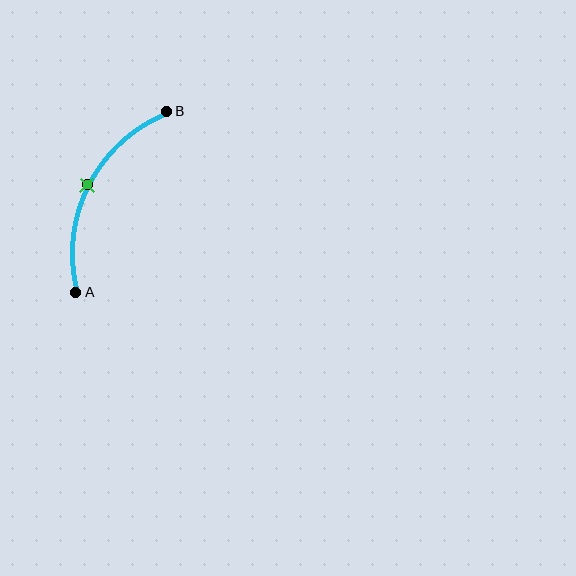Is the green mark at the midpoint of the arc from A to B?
Yes. The green mark lies on the arc at equal arc-length from both A and B — it is the arc midpoint.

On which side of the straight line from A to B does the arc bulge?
The arc bulges to the left of the straight line connecting A and B.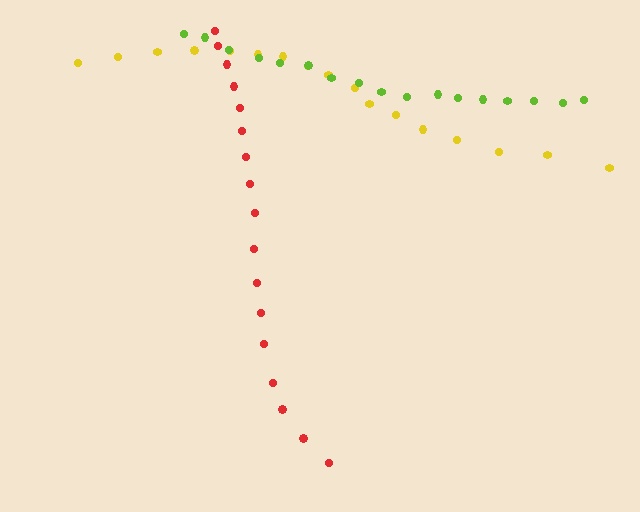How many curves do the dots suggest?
There are 3 distinct paths.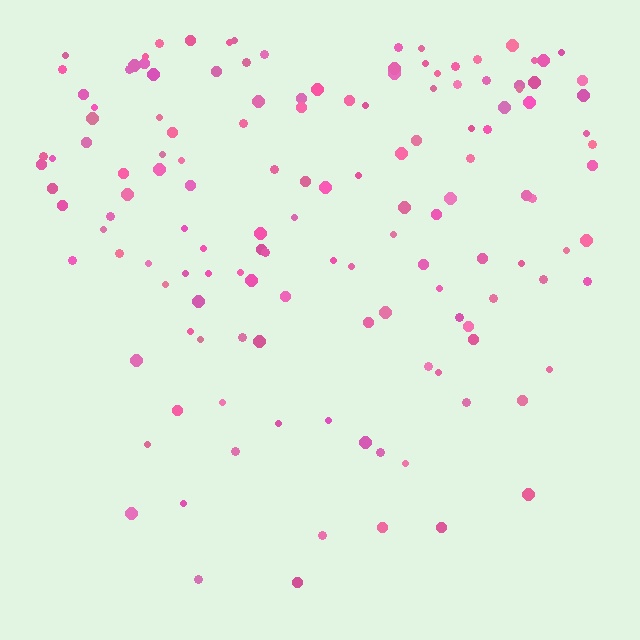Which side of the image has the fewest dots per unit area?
The bottom.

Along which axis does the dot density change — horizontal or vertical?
Vertical.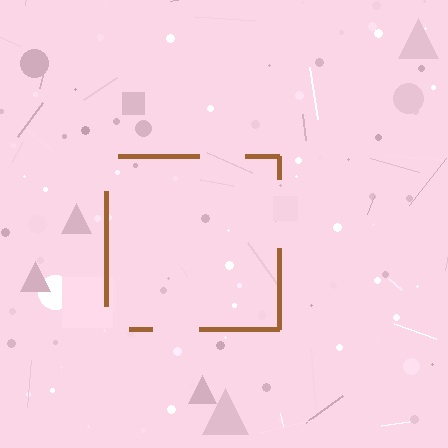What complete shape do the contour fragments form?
The contour fragments form a square.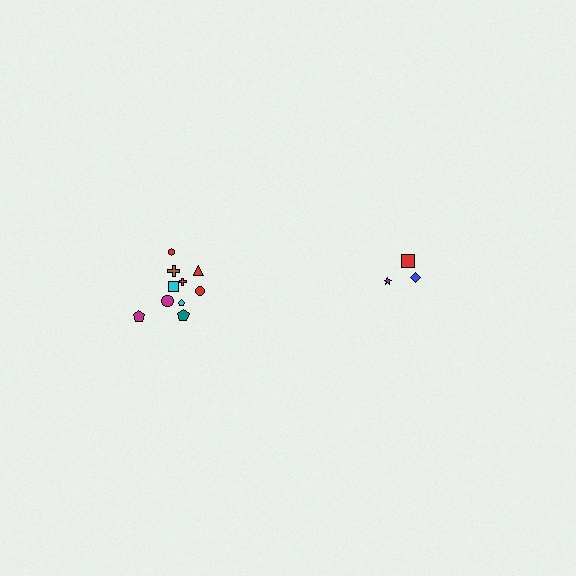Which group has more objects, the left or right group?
The left group.